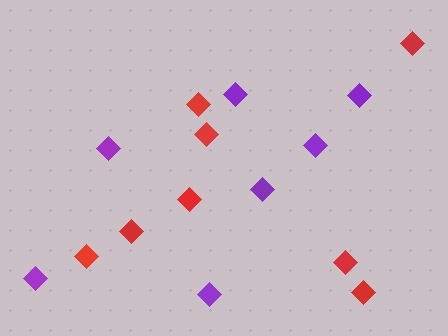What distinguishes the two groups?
There are 2 groups: one group of purple diamonds (7) and one group of red diamonds (8).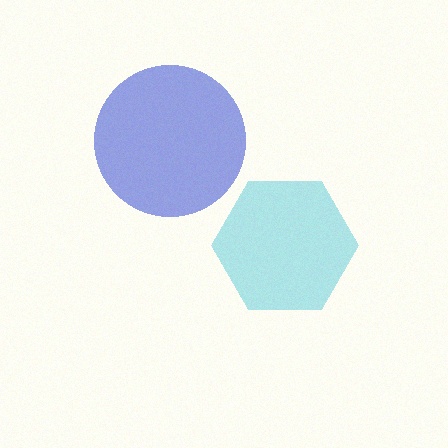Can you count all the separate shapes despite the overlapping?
Yes, there are 2 separate shapes.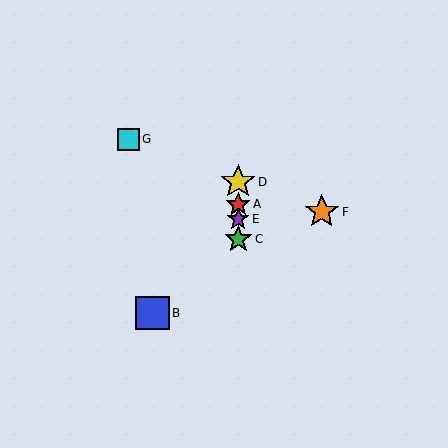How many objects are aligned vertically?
4 objects (A, C, D, E) are aligned vertically.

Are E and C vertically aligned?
Yes, both are at x≈238.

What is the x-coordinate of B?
Object B is at x≈153.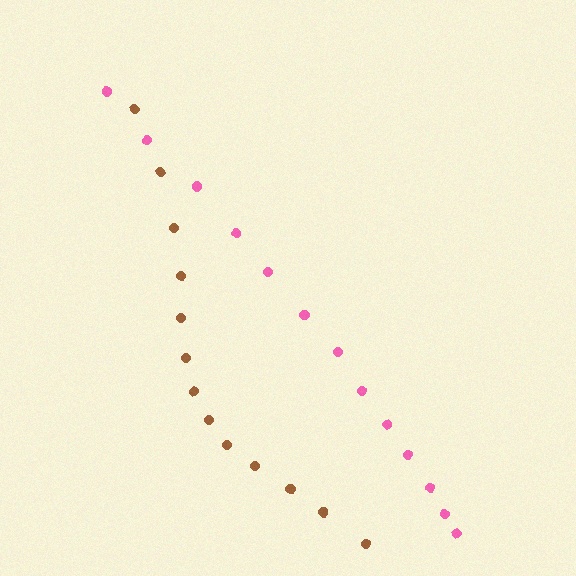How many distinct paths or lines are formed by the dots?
There are 2 distinct paths.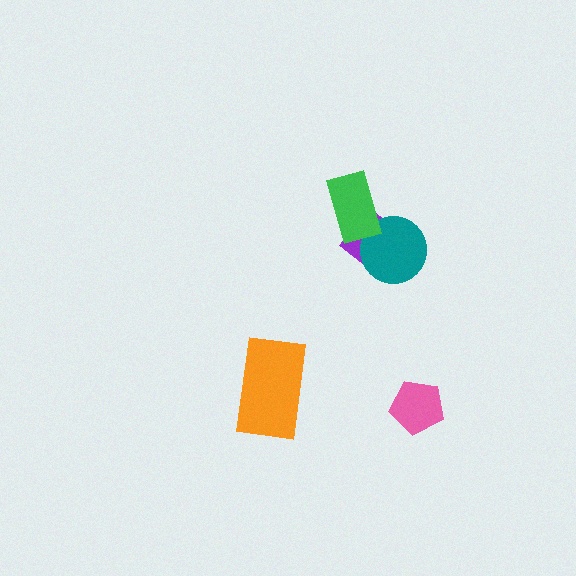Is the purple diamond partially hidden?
Yes, it is partially covered by another shape.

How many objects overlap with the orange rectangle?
0 objects overlap with the orange rectangle.